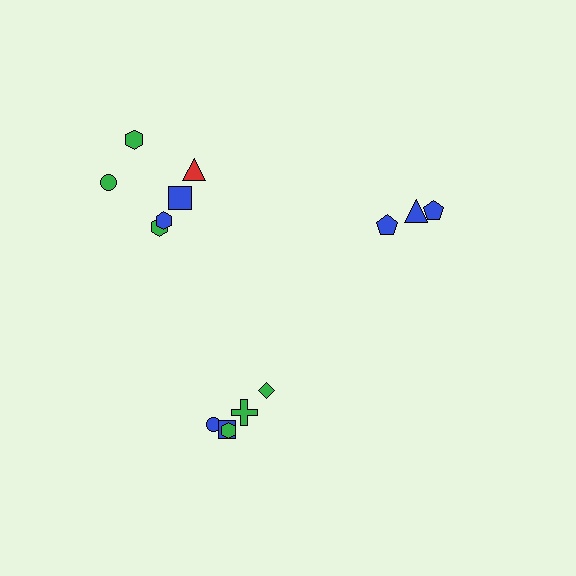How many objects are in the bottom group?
There are 5 objects.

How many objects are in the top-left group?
There are 6 objects.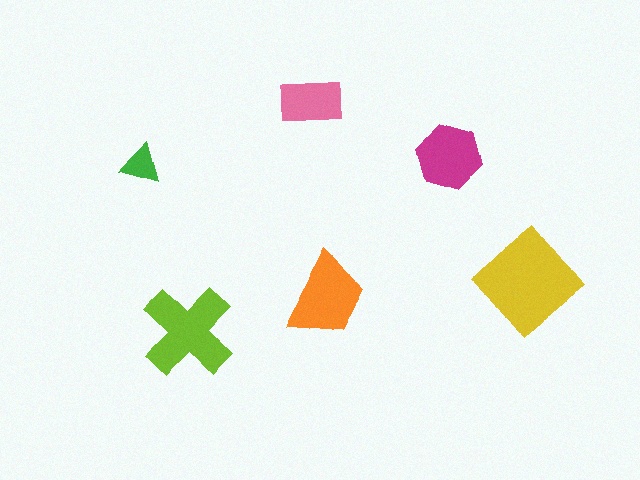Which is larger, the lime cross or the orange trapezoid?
The lime cross.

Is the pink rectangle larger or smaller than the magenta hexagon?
Smaller.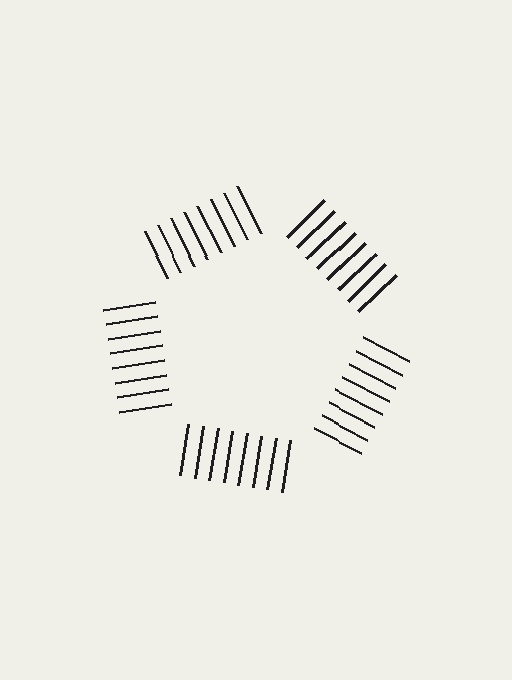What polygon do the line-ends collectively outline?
An illusory pentagon — the line segments terminate on its edges but no continuous stroke is drawn.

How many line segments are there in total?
40 — 8 along each of the 5 edges.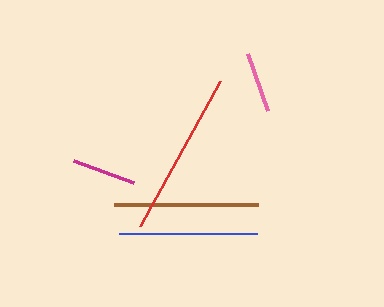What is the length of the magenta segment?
The magenta segment is approximately 64 pixels long.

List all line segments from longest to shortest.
From longest to shortest: red, brown, blue, magenta, pink.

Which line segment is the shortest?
The pink line is the shortest at approximately 61 pixels.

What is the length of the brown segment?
The brown segment is approximately 144 pixels long.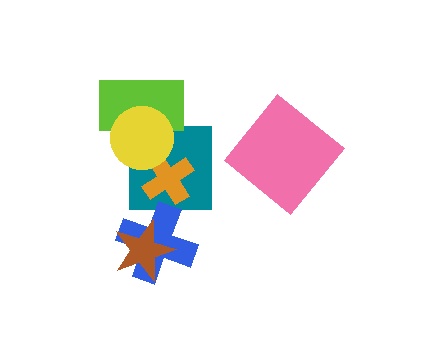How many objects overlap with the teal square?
3 objects overlap with the teal square.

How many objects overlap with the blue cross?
1 object overlaps with the blue cross.